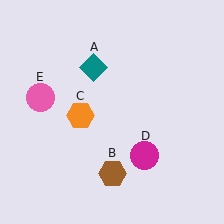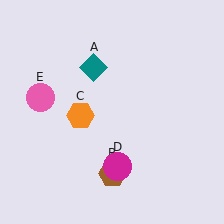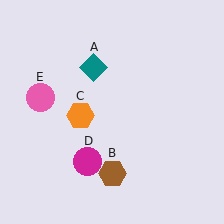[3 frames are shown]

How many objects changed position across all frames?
1 object changed position: magenta circle (object D).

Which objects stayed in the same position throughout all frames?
Teal diamond (object A) and brown hexagon (object B) and orange hexagon (object C) and pink circle (object E) remained stationary.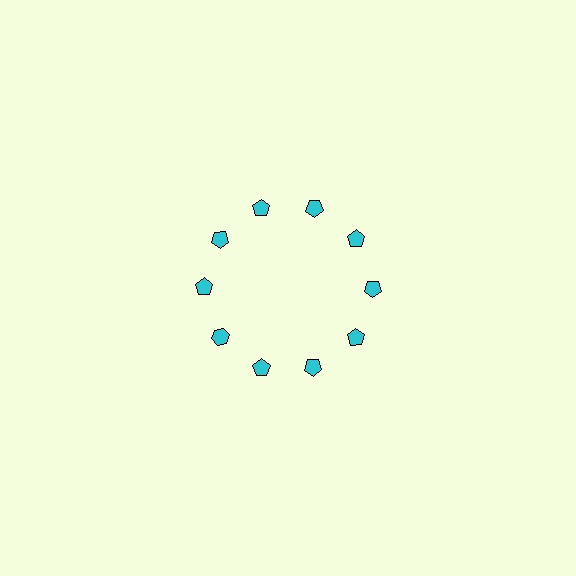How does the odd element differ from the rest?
It has a different shape: hexagon instead of pentagon.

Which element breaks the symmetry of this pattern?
The cyan hexagon at roughly the 8 o'clock position breaks the symmetry. All other shapes are cyan pentagons.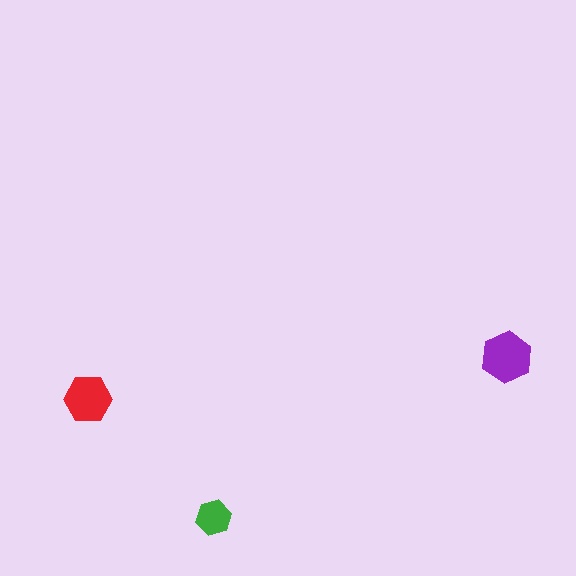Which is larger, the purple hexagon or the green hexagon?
The purple one.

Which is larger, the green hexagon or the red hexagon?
The red one.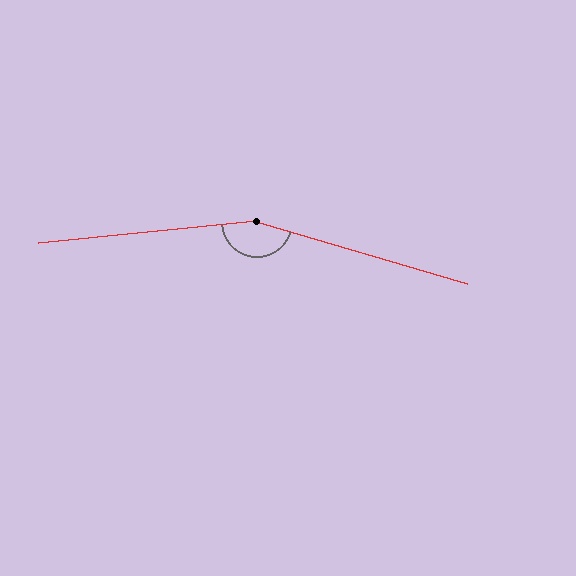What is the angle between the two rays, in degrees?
Approximately 158 degrees.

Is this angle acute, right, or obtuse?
It is obtuse.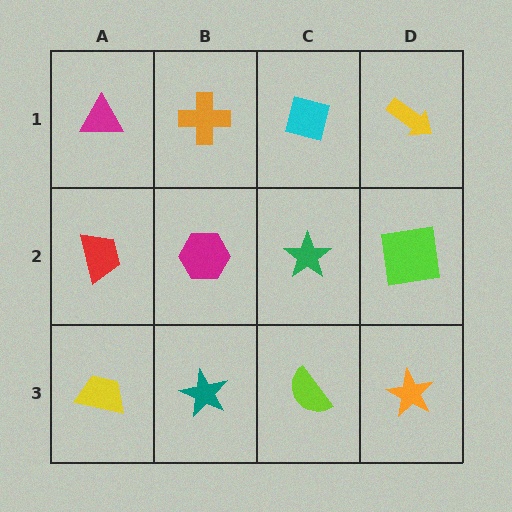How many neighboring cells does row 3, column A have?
2.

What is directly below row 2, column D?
An orange star.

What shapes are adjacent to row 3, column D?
A lime square (row 2, column D), a lime semicircle (row 3, column C).